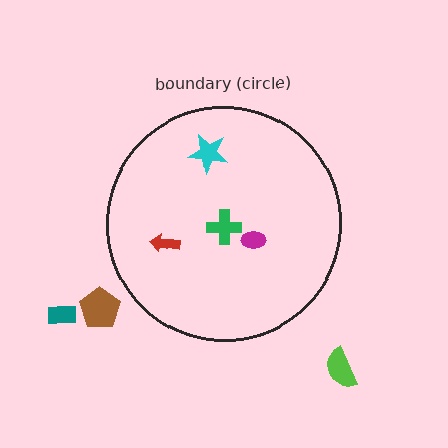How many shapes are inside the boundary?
4 inside, 3 outside.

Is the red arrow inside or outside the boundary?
Inside.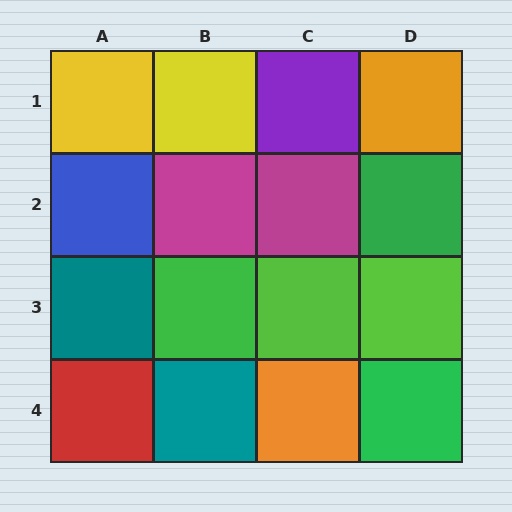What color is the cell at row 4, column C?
Orange.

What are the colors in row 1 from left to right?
Yellow, yellow, purple, orange.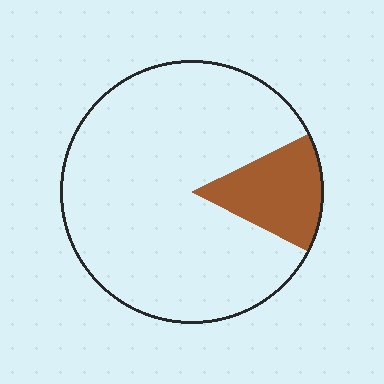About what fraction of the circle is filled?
About one sixth (1/6).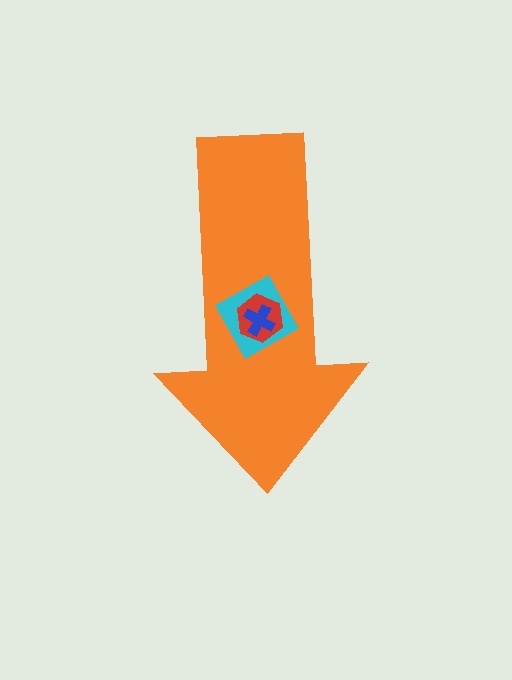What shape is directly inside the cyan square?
The red hexagon.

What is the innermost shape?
The blue cross.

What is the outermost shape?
The orange arrow.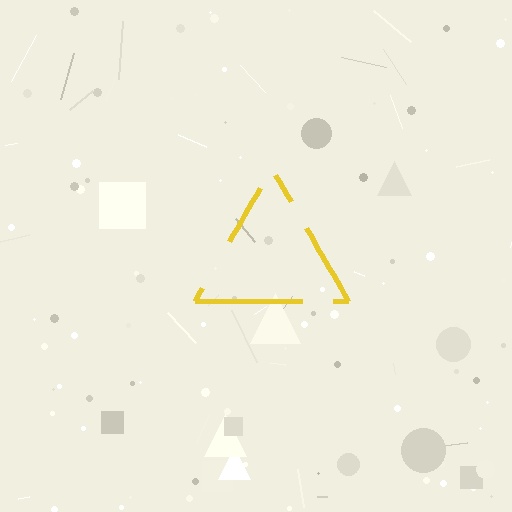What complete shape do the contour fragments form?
The contour fragments form a triangle.